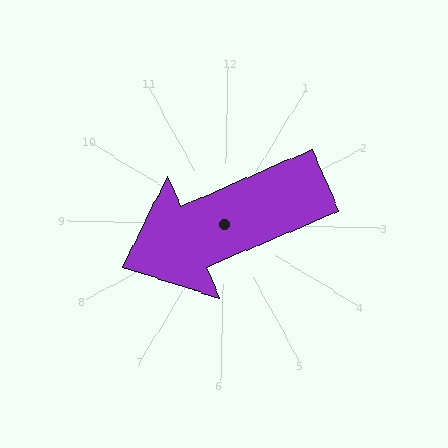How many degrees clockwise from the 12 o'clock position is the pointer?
Approximately 245 degrees.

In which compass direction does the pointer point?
Southwest.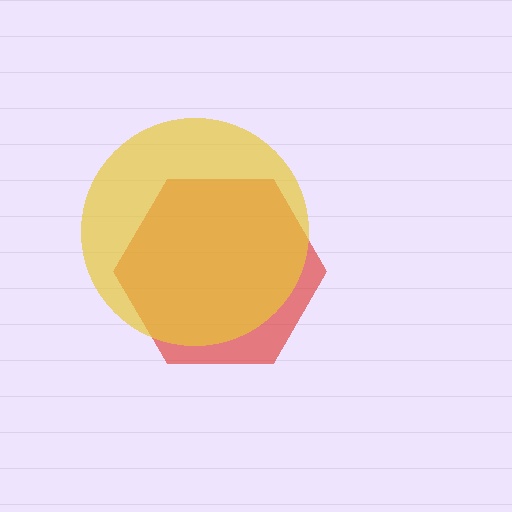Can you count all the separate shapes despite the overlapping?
Yes, there are 2 separate shapes.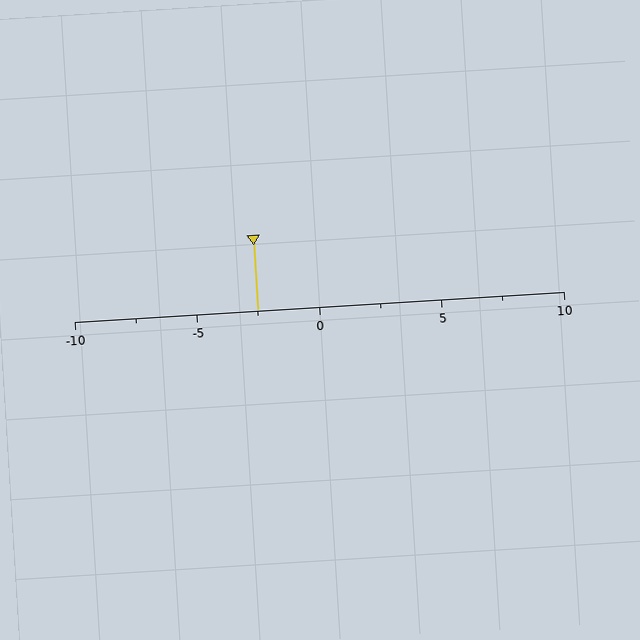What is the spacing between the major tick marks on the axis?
The major ticks are spaced 5 apart.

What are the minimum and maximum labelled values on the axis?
The axis runs from -10 to 10.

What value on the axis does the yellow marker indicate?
The marker indicates approximately -2.5.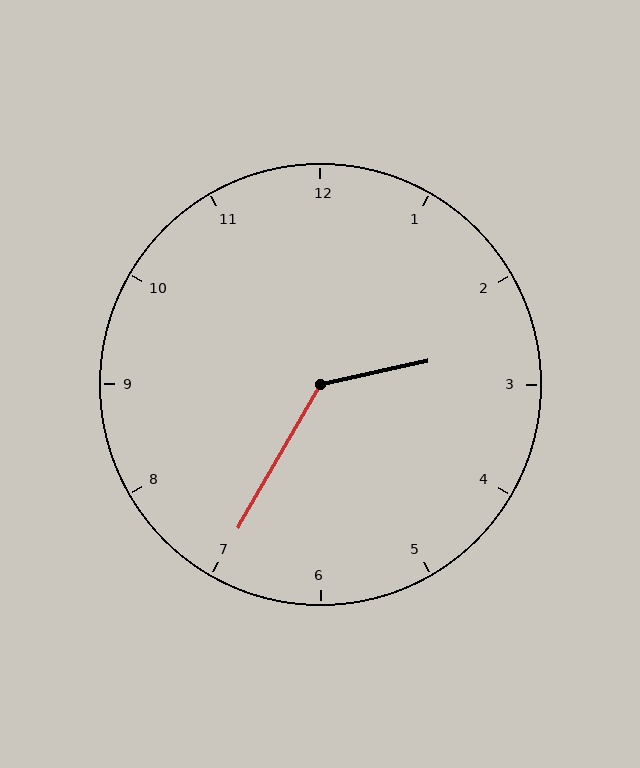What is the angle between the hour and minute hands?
Approximately 132 degrees.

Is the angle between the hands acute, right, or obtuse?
It is obtuse.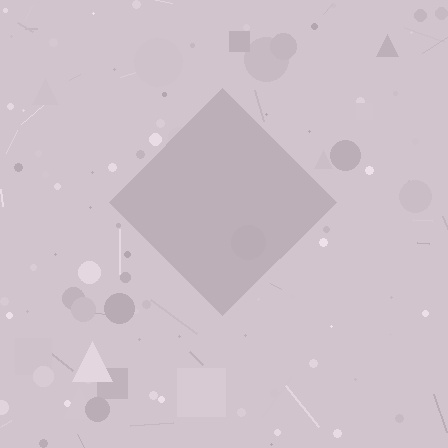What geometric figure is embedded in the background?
A diamond is embedded in the background.